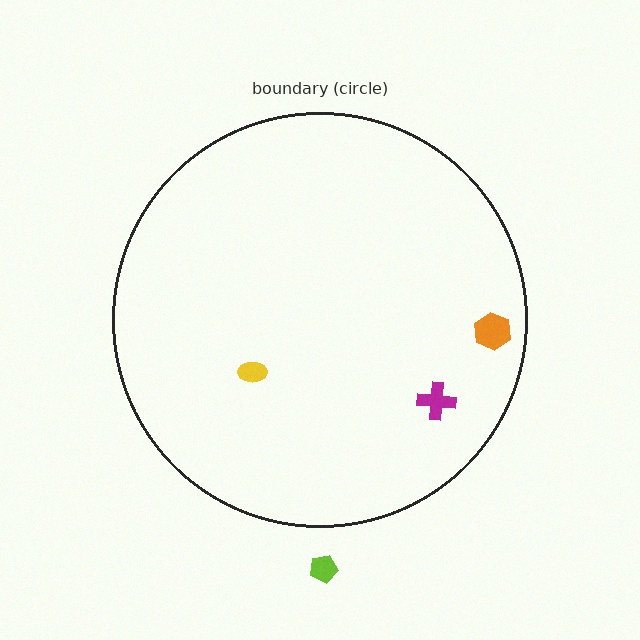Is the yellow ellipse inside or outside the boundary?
Inside.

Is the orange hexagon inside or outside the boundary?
Inside.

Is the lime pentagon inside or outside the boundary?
Outside.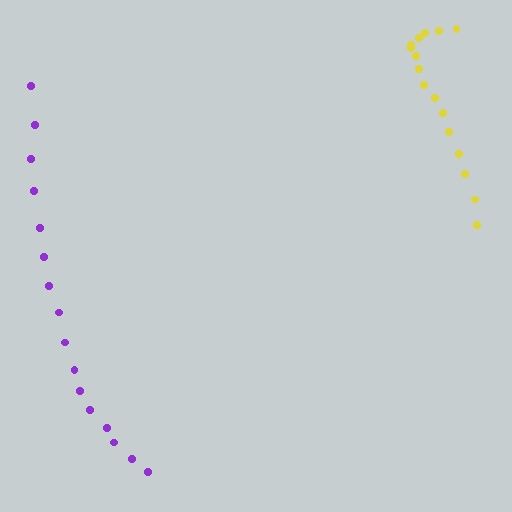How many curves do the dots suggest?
There are 2 distinct paths.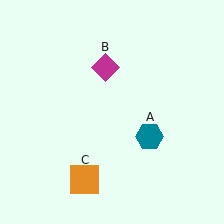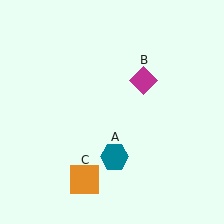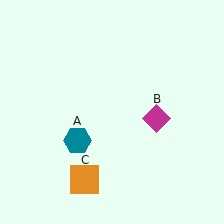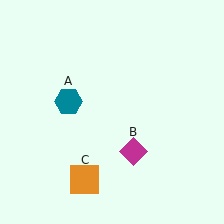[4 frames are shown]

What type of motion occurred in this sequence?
The teal hexagon (object A), magenta diamond (object B) rotated clockwise around the center of the scene.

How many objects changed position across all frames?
2 objects changed position: teal hexagon (object A), magenta diamond (object B).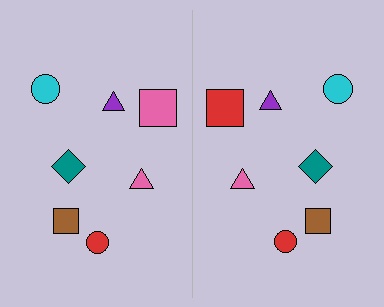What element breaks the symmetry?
The red square on the right side breaks the symmetry — its mirror counterpart is pink.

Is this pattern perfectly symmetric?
No, the pattern is not perfectly symmetric. The red square on the right side breaks the symmetry — its mirror counterpart is pink.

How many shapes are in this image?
There are 14 shapes in this image.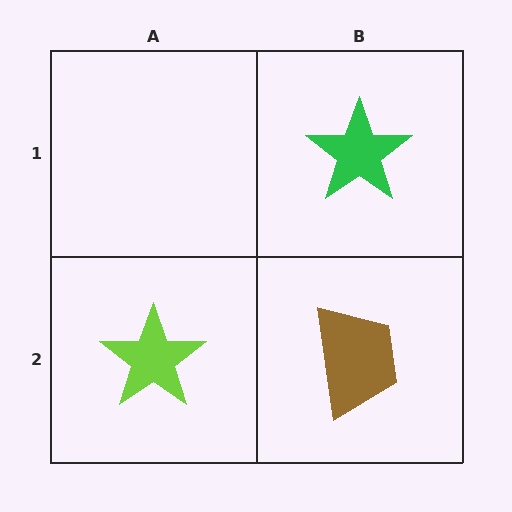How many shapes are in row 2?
2 shapes.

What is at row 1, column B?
A green star.